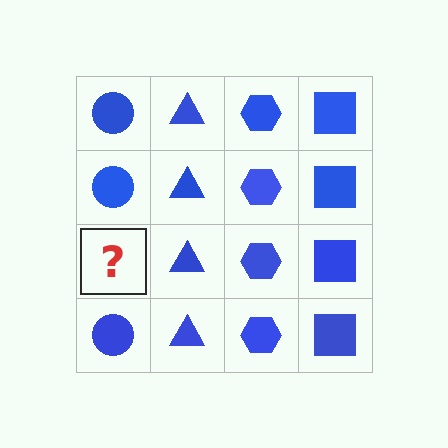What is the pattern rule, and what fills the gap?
The rule is that each column has a consistent shape. The gap should be filled with a blue circle.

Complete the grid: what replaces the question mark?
The question mark should be replaced with a blue circle.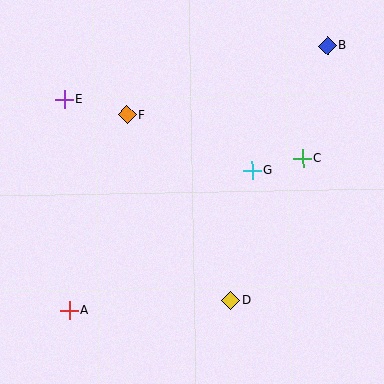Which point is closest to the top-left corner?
Point E is closest to the top-left corner.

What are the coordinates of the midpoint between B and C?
The midpoint between B and C is at (315, 102).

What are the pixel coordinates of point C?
Point C is at (303, 158).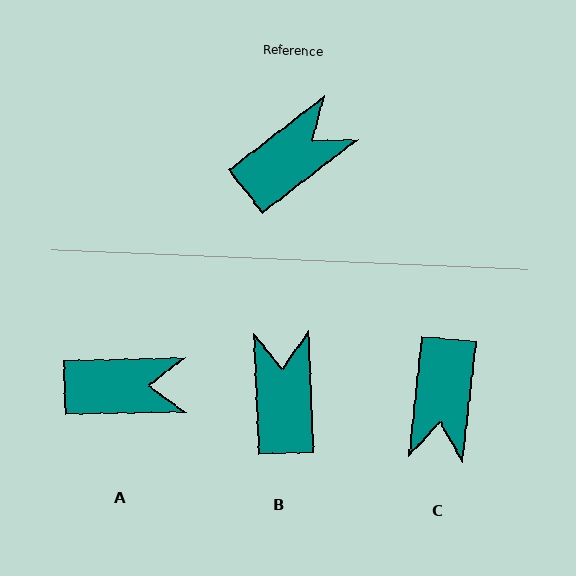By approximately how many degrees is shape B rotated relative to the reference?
Approximately 55 degrees counter-clockwise.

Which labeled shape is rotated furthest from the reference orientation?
C, about 134 degrees away.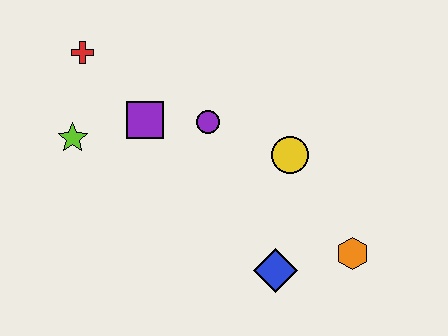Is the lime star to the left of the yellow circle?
Yes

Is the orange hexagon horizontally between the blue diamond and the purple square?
No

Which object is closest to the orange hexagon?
The blue diamond is closest to the orange hexagon.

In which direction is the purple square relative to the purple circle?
The purple square is to the left of the purple circle.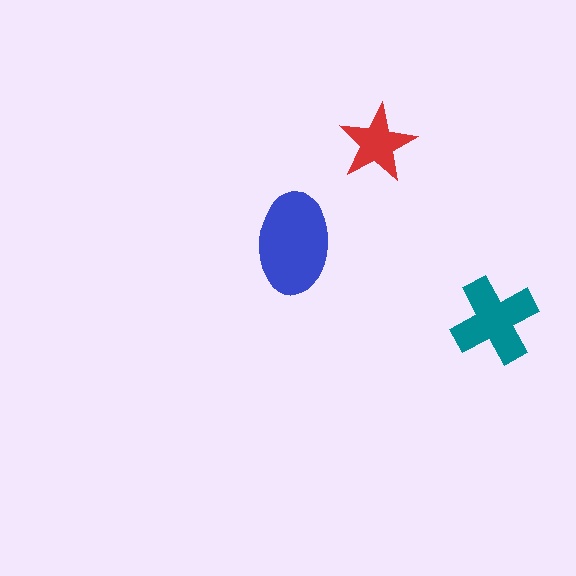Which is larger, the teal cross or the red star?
The teal cross.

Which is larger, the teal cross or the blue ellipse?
The blue ellipse.